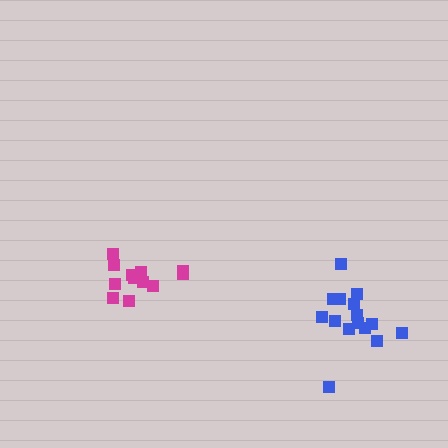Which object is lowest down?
The blue cluster is bottommost.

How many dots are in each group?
Group 1: 13 dots, Group 2: 15 dots (28 total).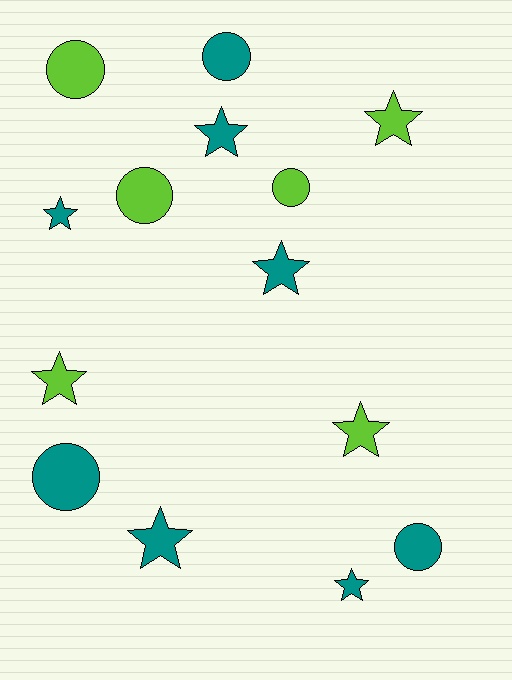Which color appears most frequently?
Teal, with 8 objects.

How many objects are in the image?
There are 14 objects.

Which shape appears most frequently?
Star, with 8 objects.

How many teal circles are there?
There are 3 teal circles.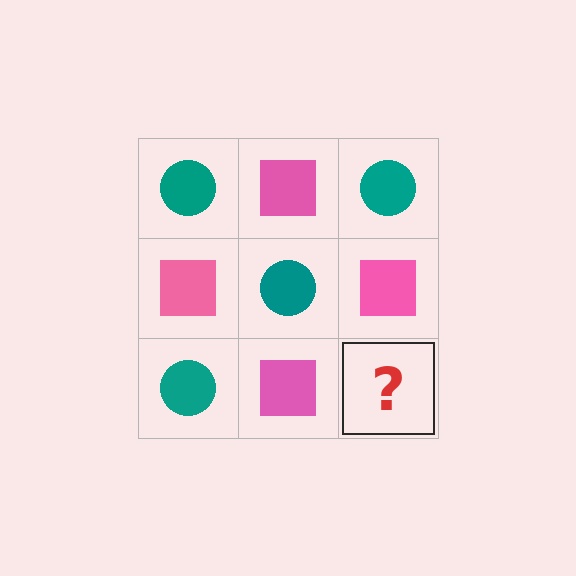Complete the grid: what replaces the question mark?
The question mark should be replaced with a teal circle.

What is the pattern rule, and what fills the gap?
The rule is that it alternates teal circle and pink square in a checkerboard pattern. The gap should be filled with a teal circle.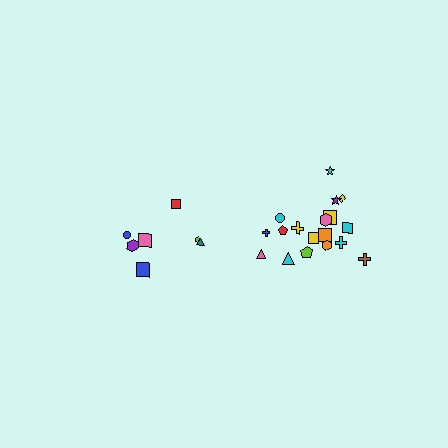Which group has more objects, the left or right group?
The right group.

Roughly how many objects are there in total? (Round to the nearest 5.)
Roughly 25 objects in total.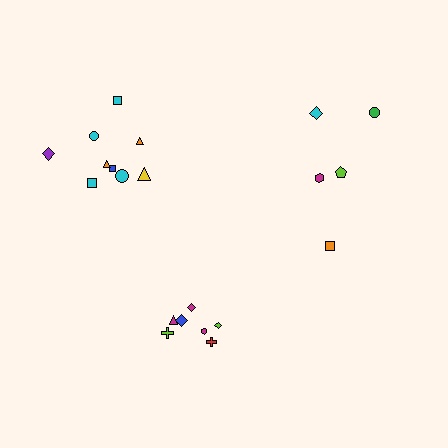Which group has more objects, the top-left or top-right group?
The top-left group.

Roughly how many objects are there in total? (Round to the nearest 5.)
Roughly 20 objects in total.